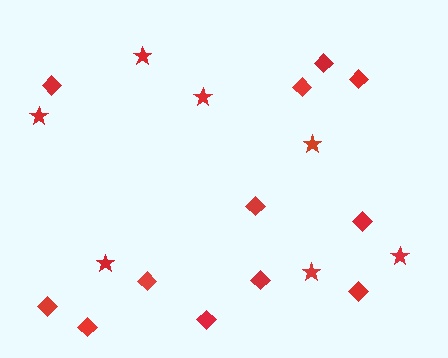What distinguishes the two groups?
There are 2 groups: one group of stars (7) and one group of diamonds (12).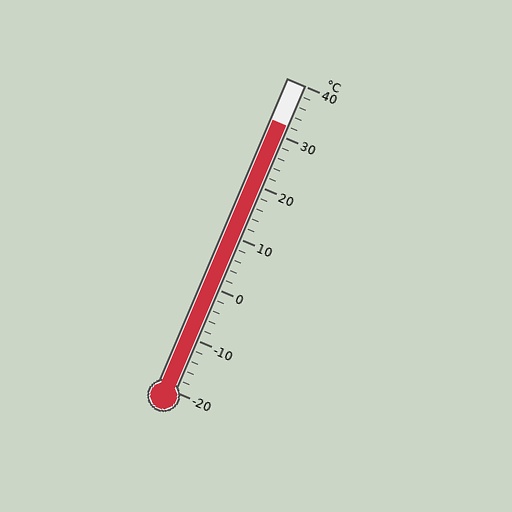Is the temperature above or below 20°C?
The temperature is above 20°C.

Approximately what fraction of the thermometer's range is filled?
The thermometer is filled to approximately 85% of its range.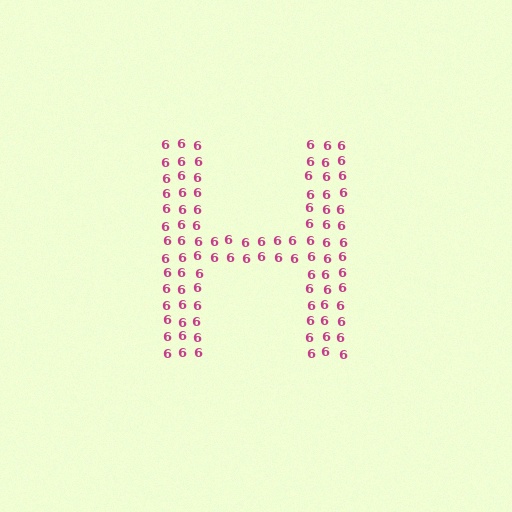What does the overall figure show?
The overall figure shows the letter H.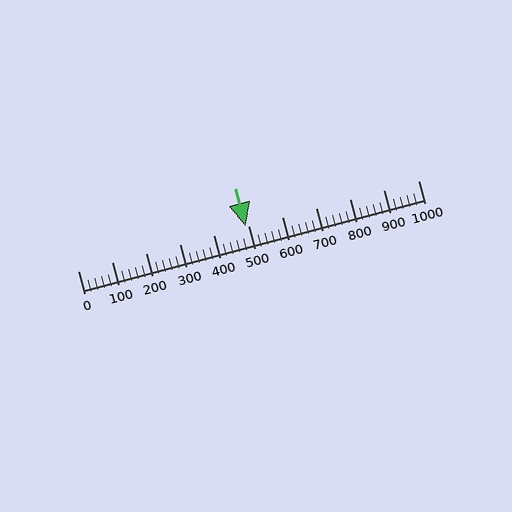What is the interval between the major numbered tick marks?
The major tick marks are spaced 100 units apart.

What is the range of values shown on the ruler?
The ruler shows values from 0 to 1000.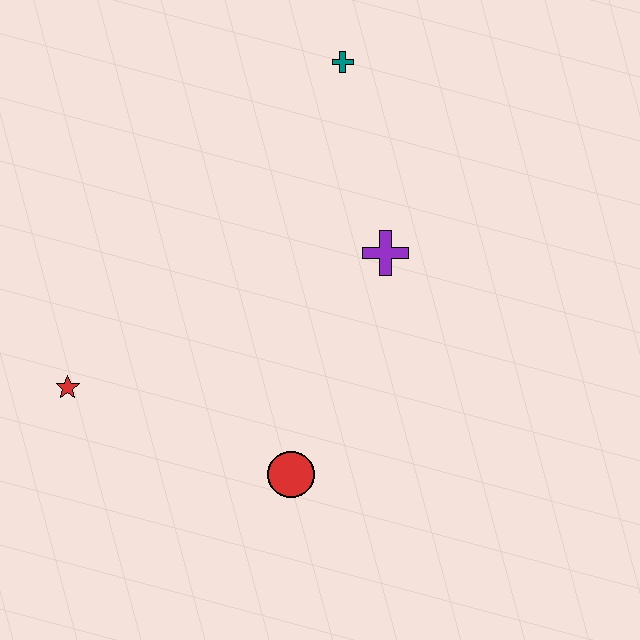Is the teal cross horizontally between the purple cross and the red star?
Yes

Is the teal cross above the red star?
Yes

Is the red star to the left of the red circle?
Yes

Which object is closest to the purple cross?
The teal cross is closest to the purple cross.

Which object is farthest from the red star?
The teal cross is farthest from the red star.